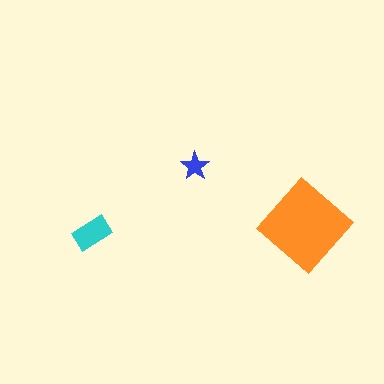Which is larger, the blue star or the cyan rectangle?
The cyan rectangle.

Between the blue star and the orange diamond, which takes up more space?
The orange diamond.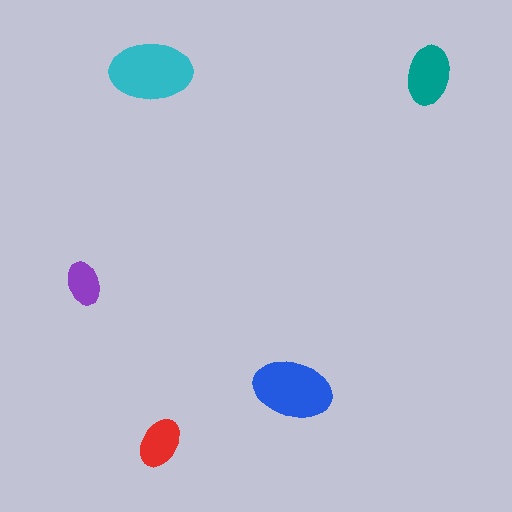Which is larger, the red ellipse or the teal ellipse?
The teal one.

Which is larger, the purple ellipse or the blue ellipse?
The blue one.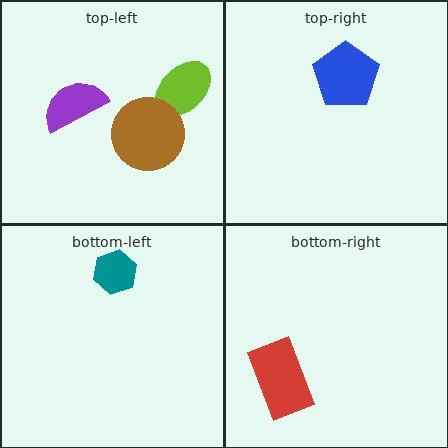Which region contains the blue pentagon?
The top-right region.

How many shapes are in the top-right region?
1.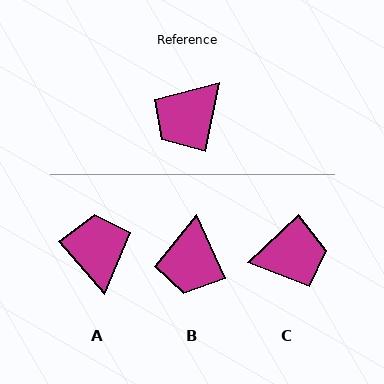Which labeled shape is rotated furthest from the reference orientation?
C, about 144 degrees away.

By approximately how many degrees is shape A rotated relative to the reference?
Approximately 127 degrees clockwise.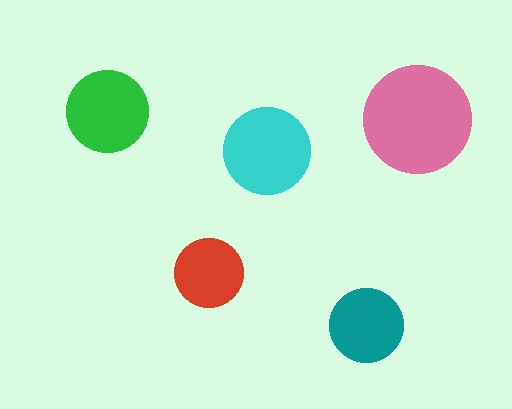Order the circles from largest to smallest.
the pink one, the cyan one, the green one, the teal one, the red one.